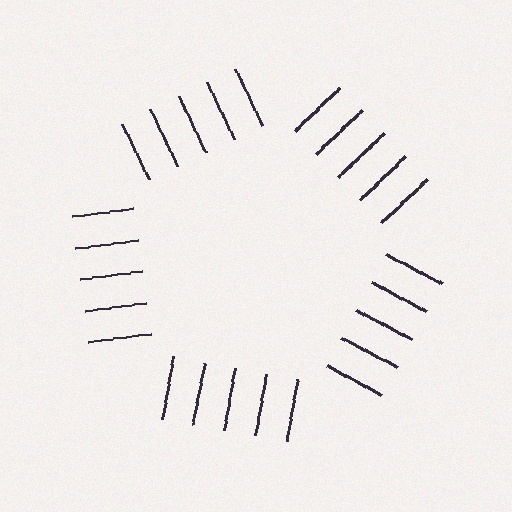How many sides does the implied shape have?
5 sides — the line-ends trace a pentagon.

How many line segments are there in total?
25 — 5 along each of the 5 edges.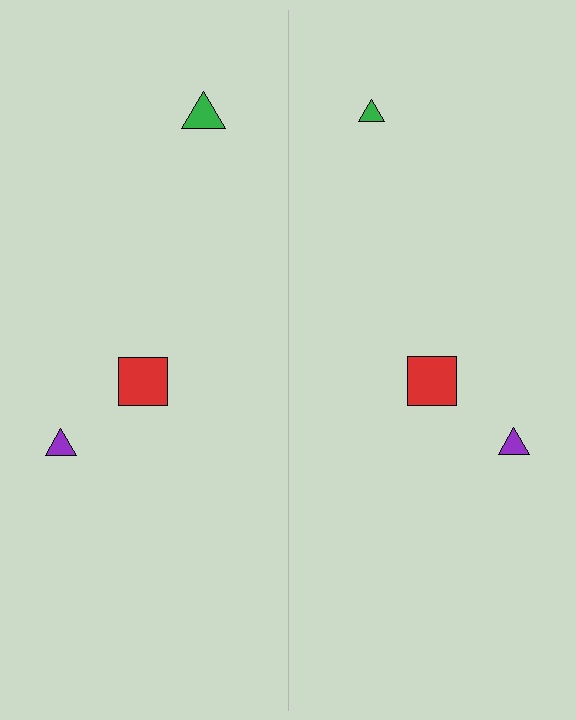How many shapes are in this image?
There are 6 shapes in this image.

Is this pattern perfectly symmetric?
No, the pattern is not perfectly symmetric. The green triangle on the right side has a different size than its mirror counterpart.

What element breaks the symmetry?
The green triangle on the right side has a different size than its mirror counterpart.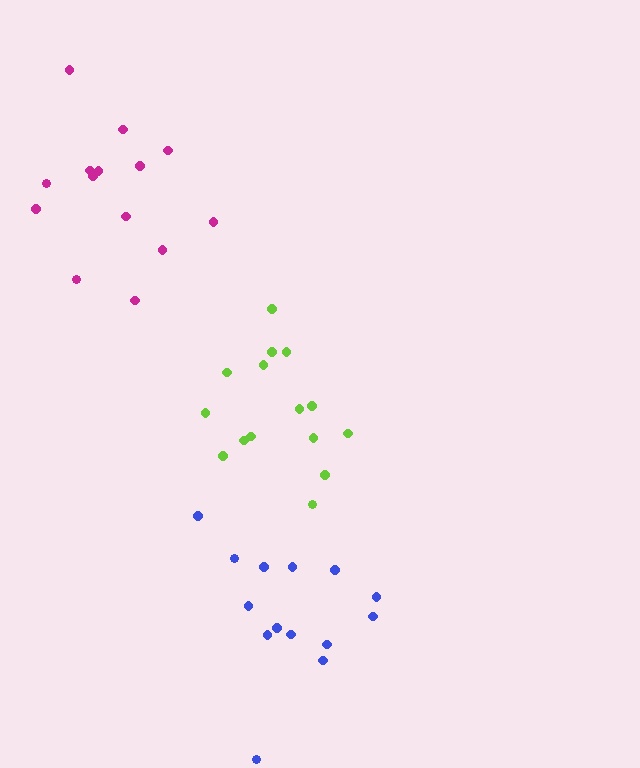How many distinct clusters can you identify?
There are 3 distinct clusters.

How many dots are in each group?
Group 1: 14 dots, Group 2: 14 dots, Group 3: 15 dots (43 total).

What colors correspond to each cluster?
The clusters are colored: magenta, blue, lime.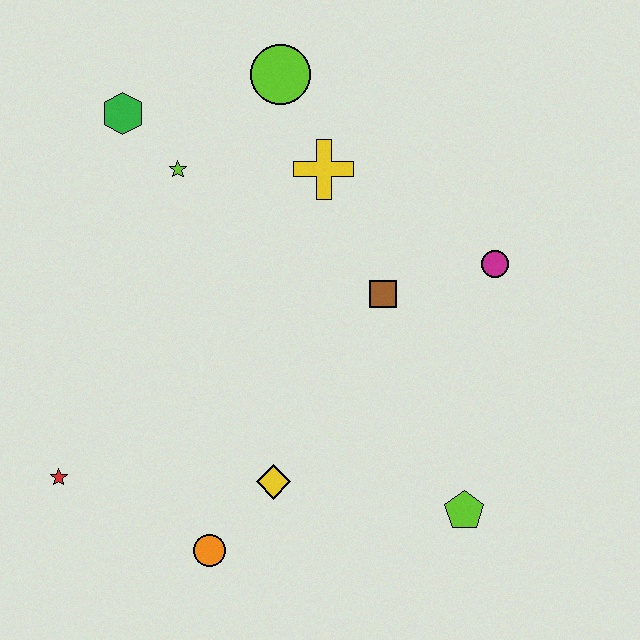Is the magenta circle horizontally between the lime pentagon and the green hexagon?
No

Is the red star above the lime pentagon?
Yes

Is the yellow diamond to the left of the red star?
No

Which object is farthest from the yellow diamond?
The lime circle is farthest from the yellow diamond.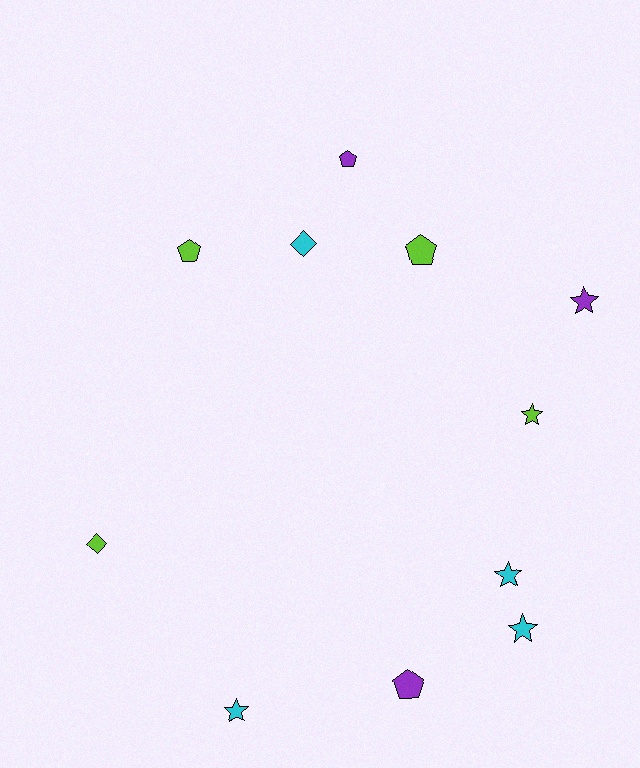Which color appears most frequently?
Cyan, with 4 objects.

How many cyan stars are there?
There are 3 cyan stars.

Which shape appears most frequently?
Star, with 5 objects.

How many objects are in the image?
There are 11 objects.